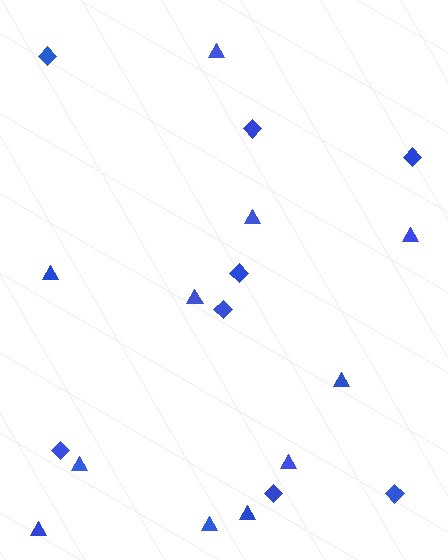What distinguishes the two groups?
There are 2 groups: one group of diamonds (8) and one group of triangles (11).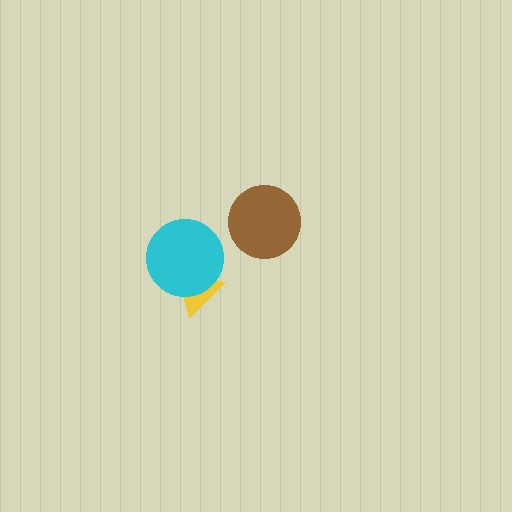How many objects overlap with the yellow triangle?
1 object overlaps with the yellow triangle.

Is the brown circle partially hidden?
No, no other shape covers it.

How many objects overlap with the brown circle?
0 objects overlap with the brown circle.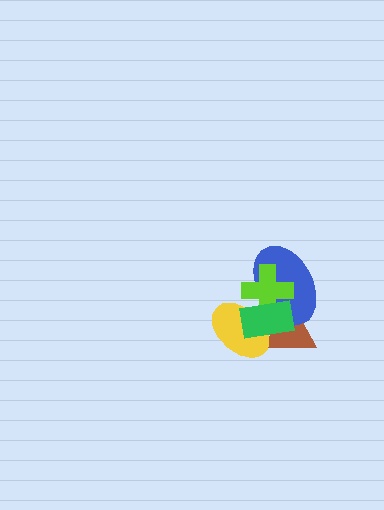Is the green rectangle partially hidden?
No, no other shape covers it.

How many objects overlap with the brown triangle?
4 objects overlap with the brown triangle.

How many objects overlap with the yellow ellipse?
4 objects overlap with the yellow ellipse.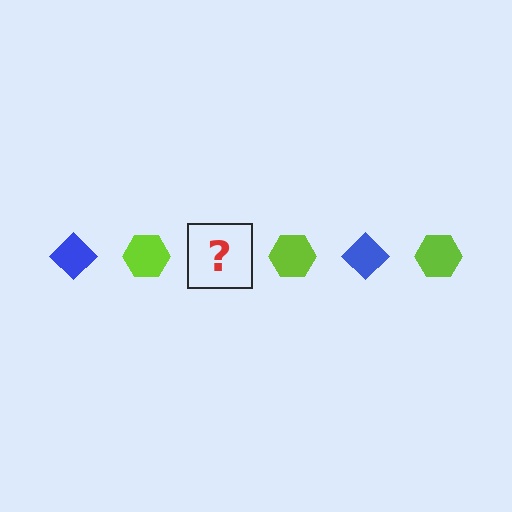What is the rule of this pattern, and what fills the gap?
The rule is that the pattern alternates between blue diamond and lime hexagon. The gap should be filled with a blue diamond.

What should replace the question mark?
The question mark should be replaced with a blue diamond.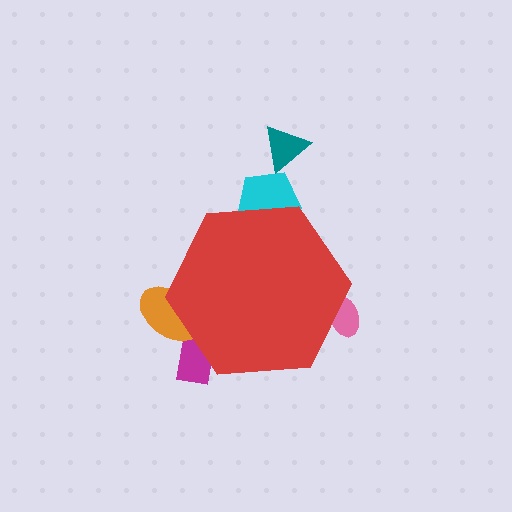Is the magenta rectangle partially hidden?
Yes, the magenta rectangle is partially hidden behind the red hexagon.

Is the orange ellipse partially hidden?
Yes, the orange ellipse is partially hidden behind the red hexagon.